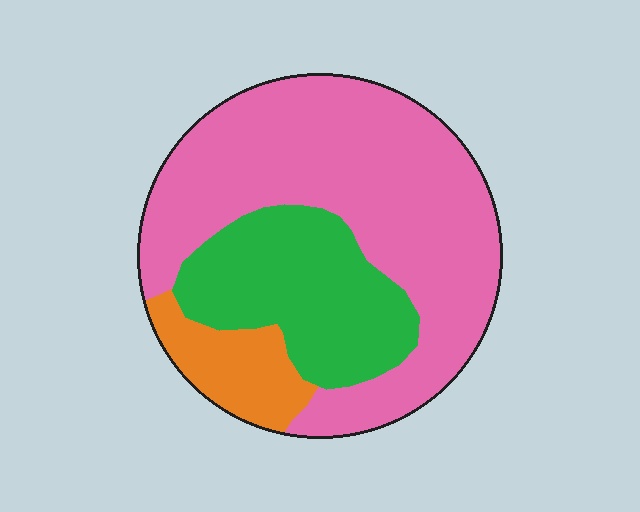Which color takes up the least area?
Orange, at roughly 10%.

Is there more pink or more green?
Pink.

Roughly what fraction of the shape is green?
Green takes up about one quarter (1/4) of the shape.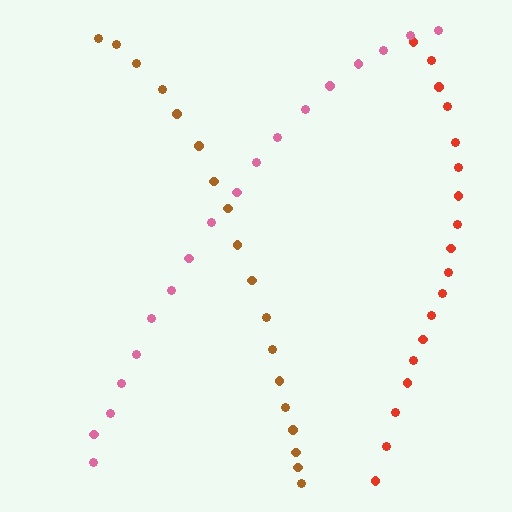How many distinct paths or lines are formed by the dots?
There are 3 distinct paths.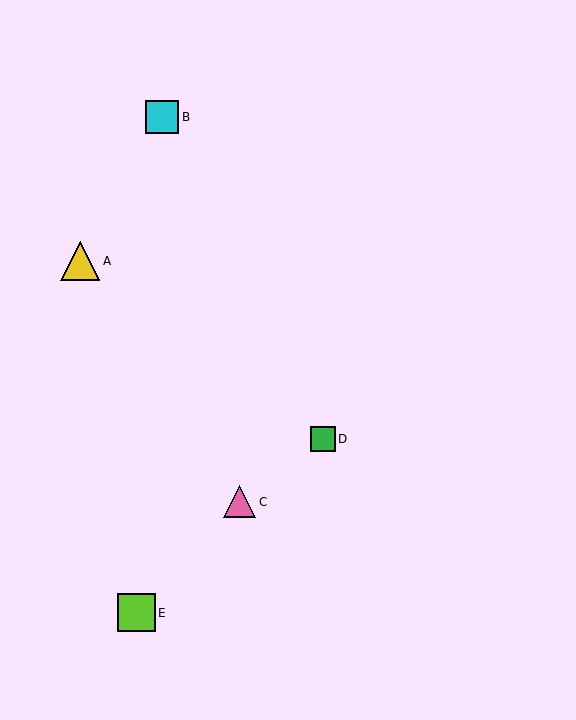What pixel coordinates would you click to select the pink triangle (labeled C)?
Click at (239, 502) to select the pink triangle C.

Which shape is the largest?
The yellow triangle (labeled A) is the largest.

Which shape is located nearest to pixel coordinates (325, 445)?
The green square (labeled D) at (323, 439) is nearest to that location.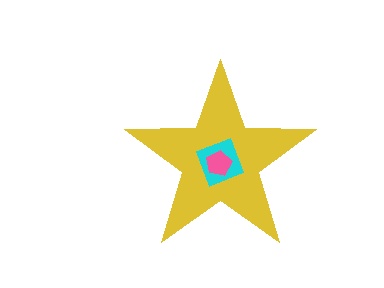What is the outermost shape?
The yellow star.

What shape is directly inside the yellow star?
The cyan square.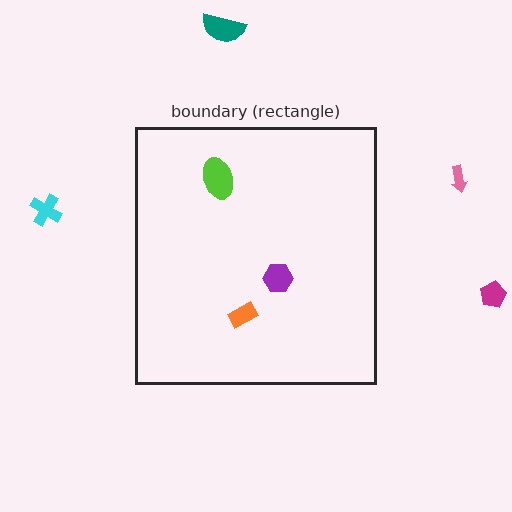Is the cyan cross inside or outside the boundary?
Outside.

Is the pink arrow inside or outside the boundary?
Outside.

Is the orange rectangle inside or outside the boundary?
Inside.